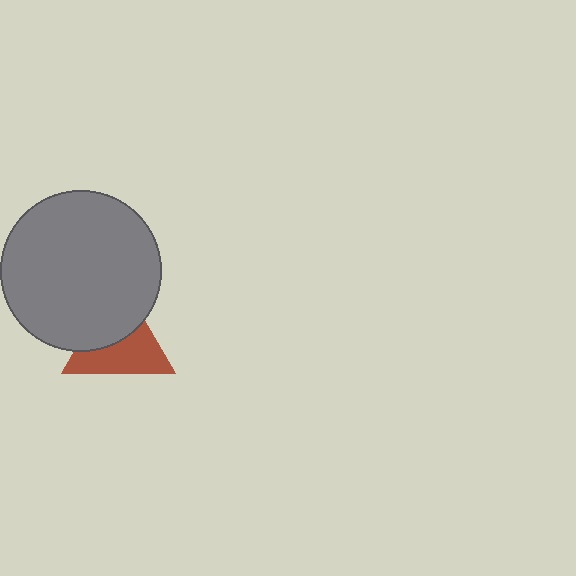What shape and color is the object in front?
The object in front is a gray circle.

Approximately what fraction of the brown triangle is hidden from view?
Roughly 45% of the brown triangle is hidden behind the gray circle.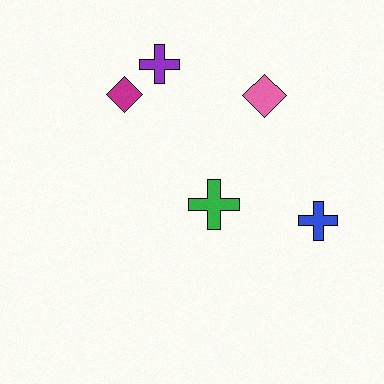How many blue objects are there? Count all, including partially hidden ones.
There is 1 blue object.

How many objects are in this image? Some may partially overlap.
There are 5 objects.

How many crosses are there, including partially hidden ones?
There are 3 crosses.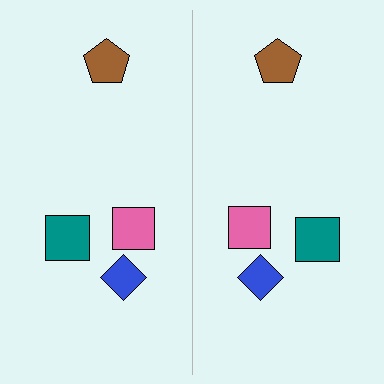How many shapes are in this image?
There are 8 shapes in this image.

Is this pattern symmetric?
Yes, this pattern has bilateral (reflection) symmetry.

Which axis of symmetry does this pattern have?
The pattern has a vertical axis of symmetry running through the center of the image.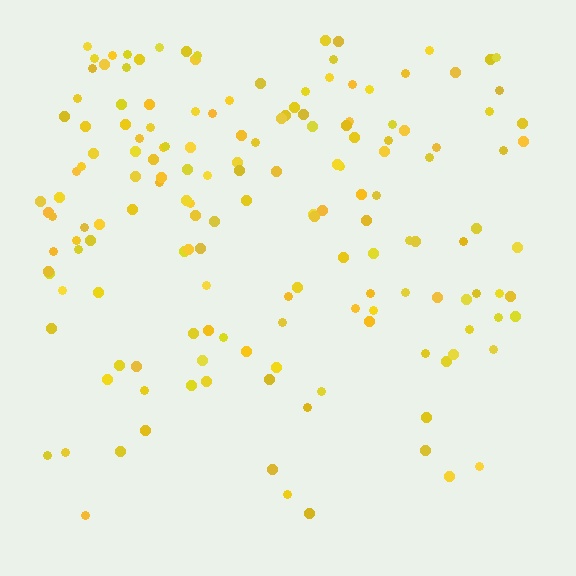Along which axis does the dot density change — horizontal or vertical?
Vertical.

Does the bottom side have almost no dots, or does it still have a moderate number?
Still a moderate number, just noticeably fewer than the top.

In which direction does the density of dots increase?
From bottom to top, with the top side densest.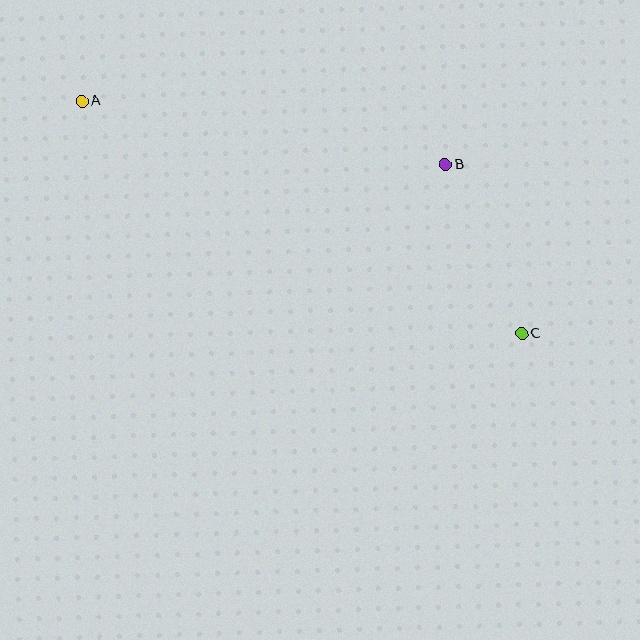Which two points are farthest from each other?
Points A and C are farthest from each other.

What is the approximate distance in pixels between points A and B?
The distance between A and B is approximately 369 pixels.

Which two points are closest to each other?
Points B and C are closest to each other.